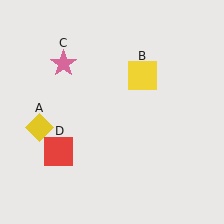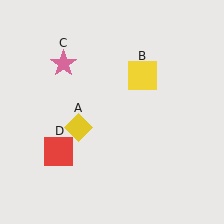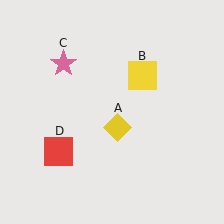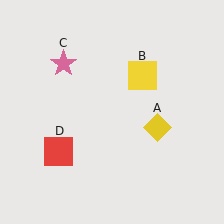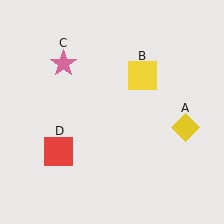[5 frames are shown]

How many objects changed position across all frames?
1 object changed position: yellow diamond (object A).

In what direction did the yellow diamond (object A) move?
The yellow diamond (object A) moved right.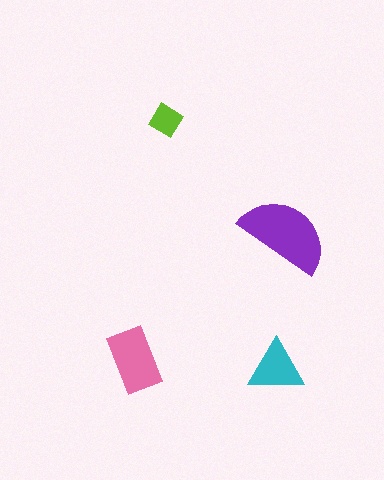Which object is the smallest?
The lime diamond.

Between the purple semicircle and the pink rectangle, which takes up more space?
The purple semicircle.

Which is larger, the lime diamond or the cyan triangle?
The cyan triangle.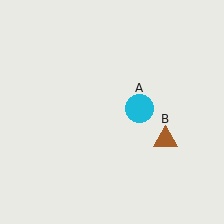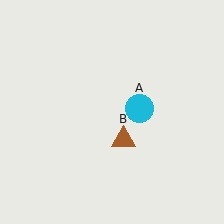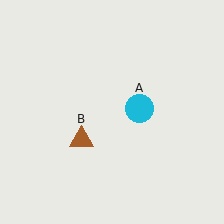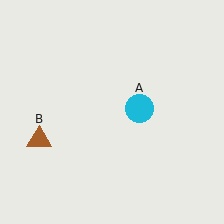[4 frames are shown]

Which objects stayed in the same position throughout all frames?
Cyan circle (object A) remained stationary.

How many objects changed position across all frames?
1 object changed position: brown triangle (object B).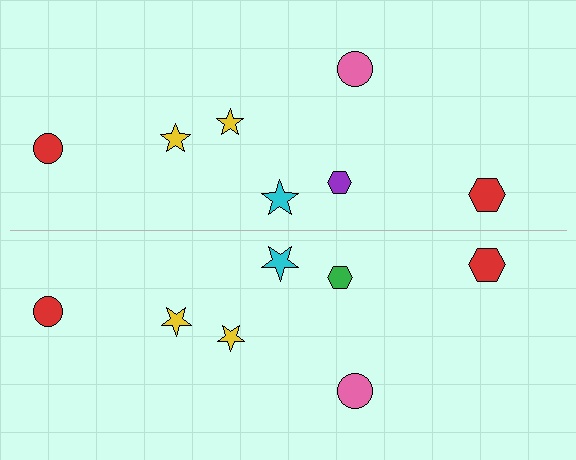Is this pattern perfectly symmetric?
No, the pattern is not perfectly symmetric. The green hexagon on the bottom side breaks the symmetry — its mirror counterpart is purple.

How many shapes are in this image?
There are 14 shapes in this image.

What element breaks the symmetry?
The green hexagon on the bottom side breaks the symmetry — its mirror counterpart is purple.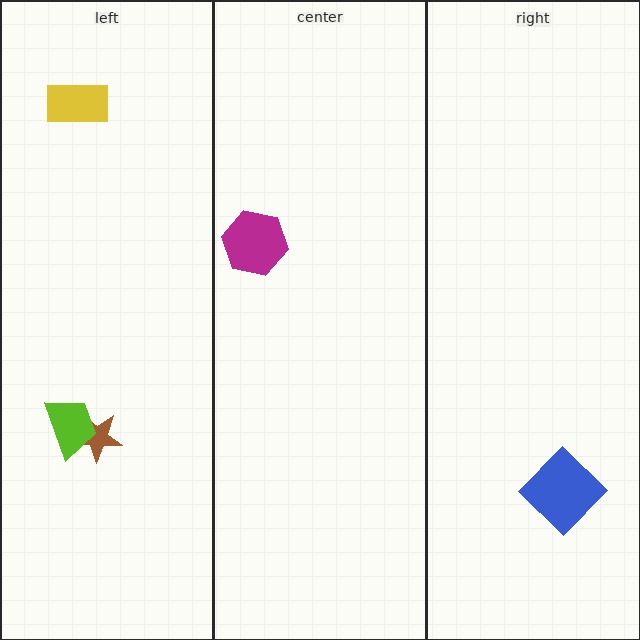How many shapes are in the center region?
1.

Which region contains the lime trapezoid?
The left region.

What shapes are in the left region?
The brown star, the yellow rectangle, the lime trapezoid.